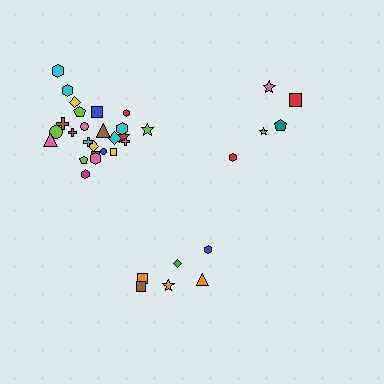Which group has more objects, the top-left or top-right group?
The top-left group.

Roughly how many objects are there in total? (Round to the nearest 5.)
Roughly 35 objects in total.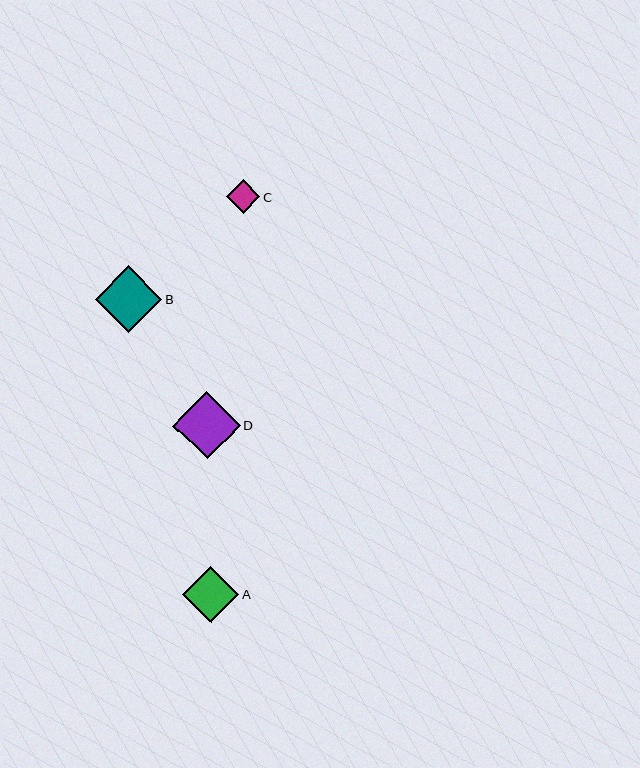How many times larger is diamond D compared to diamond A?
Diamond D is approximately 1.2 times the size of diamond A.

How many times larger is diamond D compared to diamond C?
Diamond D is approximately 2.0 times the size of diamond C.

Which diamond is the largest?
Diamond D is the largest with a size of approximately 67 pixels.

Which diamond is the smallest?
Diamond C is the smallest with a size of approximately 34 pixels.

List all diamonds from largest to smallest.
From largest to smallest: D, B, A, C.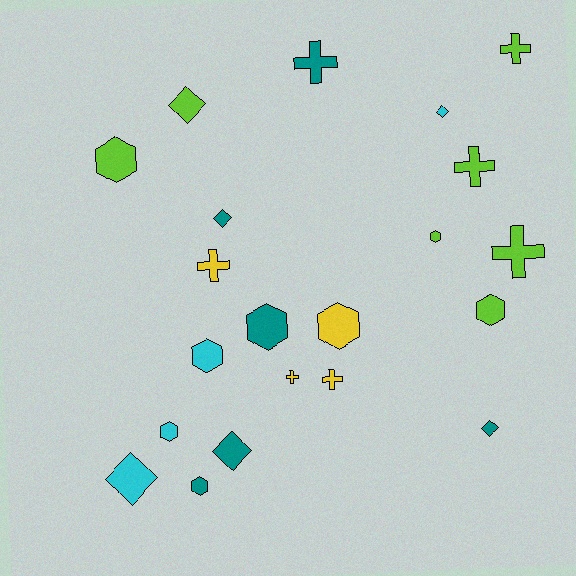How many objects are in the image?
There are 21 objects.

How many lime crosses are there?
There are 3 lime crosses.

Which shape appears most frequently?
Hexagon, with 8 objects.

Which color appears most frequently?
Lime, with 7 objects.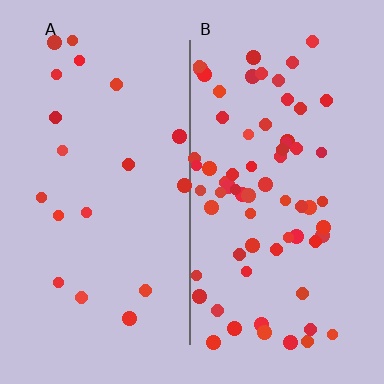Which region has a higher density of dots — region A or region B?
B (the right).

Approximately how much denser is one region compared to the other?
Approximately 3.6× — region B over region A.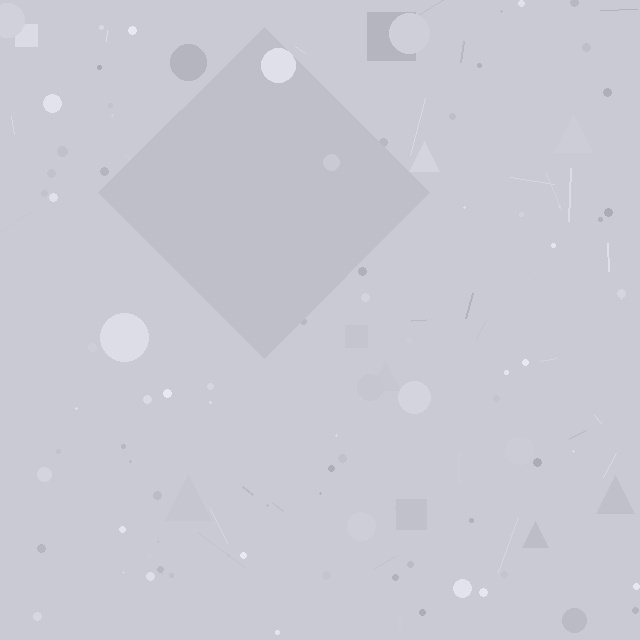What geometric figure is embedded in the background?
A diamond is embedded in the background.